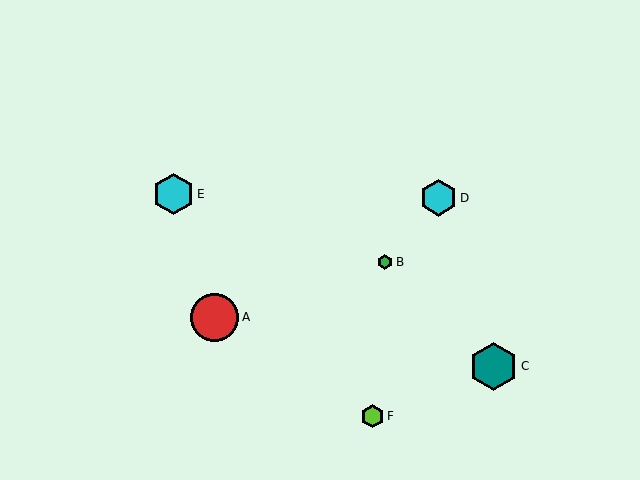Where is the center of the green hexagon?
The center of the green hexagon is at (385, 262).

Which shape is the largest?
The teal hexagon (labeled C) is the largest.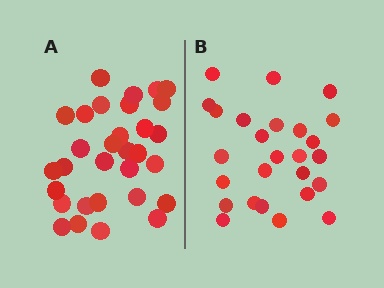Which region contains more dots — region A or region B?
Region A (the left region) has more dots.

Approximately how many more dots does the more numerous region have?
Region A has about 5 more dots than region B.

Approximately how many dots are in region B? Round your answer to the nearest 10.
About 30 dots. (The exact count is 26, which rounds to 30.)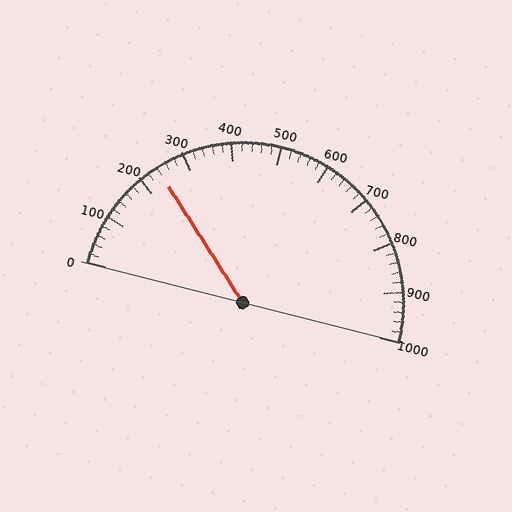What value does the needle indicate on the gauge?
The needle indicates approximately 240.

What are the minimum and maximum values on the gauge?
The gauge ranges from 0 to 1000.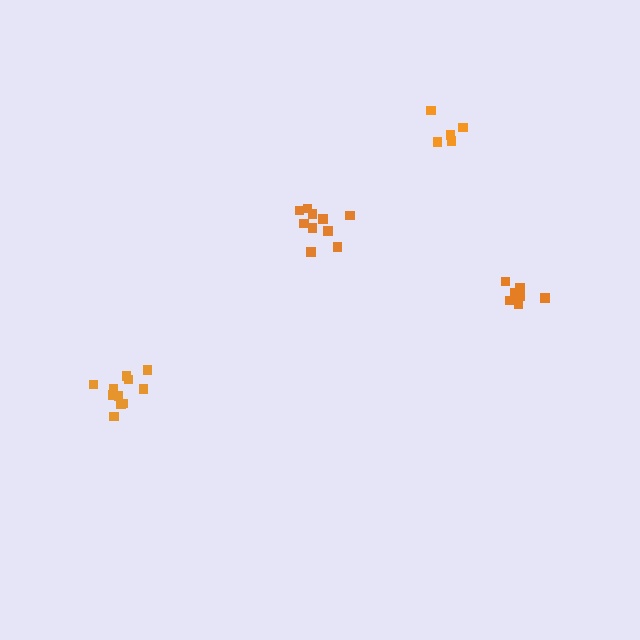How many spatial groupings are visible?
There are 4 spatial groupings.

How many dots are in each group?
Group 1: 11 dots, Group 2: 10 dots, Group 3: 7 dots, Group 4: 5 dots (33 total).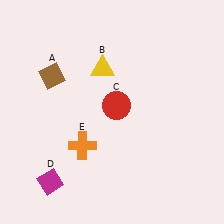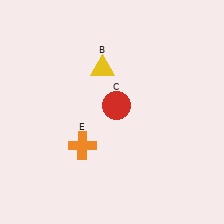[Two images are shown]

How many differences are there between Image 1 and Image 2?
There are 2 differences between the two images.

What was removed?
The magenta diamond (D), the brown diamond (A) were removed in Image 2.